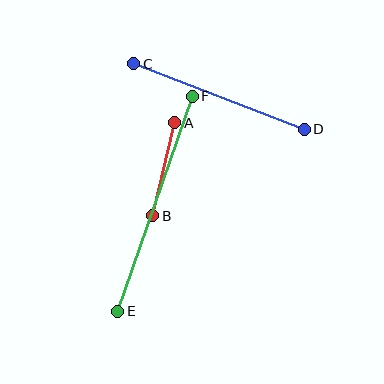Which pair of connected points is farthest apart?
Points E and F are farthest apart.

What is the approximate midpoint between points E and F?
The midpoint is at approximately (155, 204) pixels.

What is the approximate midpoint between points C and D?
The midpoint is at approximately (219, 97) pixels.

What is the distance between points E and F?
The distance is approximately 228 pixels.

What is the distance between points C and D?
The distance is approximately 182 pixels.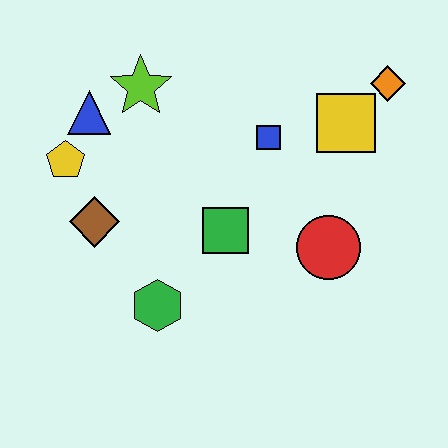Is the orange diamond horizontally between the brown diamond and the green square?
No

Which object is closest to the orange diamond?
The yellow square is closest to the orange diamond.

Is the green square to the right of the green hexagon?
Yes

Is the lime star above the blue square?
Yes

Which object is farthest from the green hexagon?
The orange diamond is farthest from the green hexagon.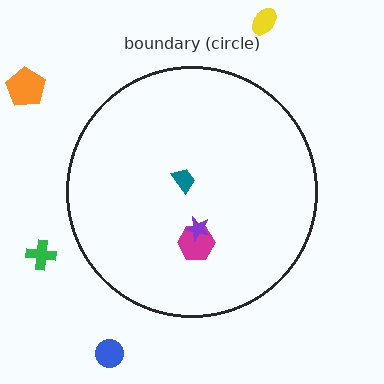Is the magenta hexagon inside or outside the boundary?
Inside.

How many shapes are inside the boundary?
3 inside, 4 outside.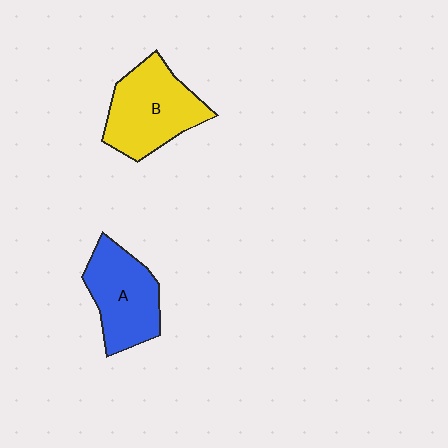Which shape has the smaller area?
Shape A (blue).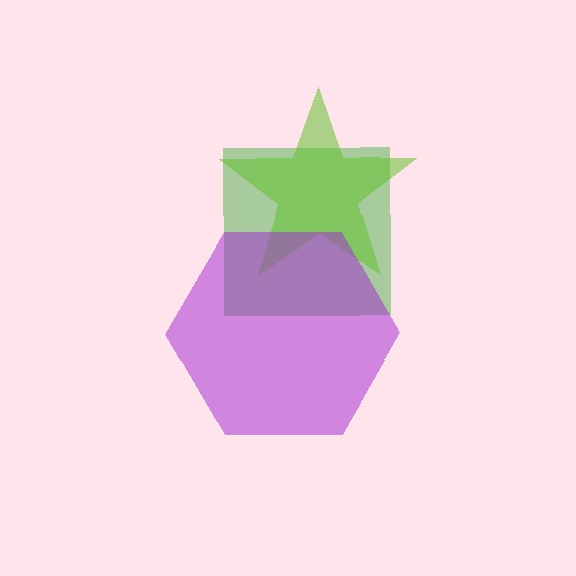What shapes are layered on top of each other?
The layered shapes are: a green square, a lime star, a purple hexagon.